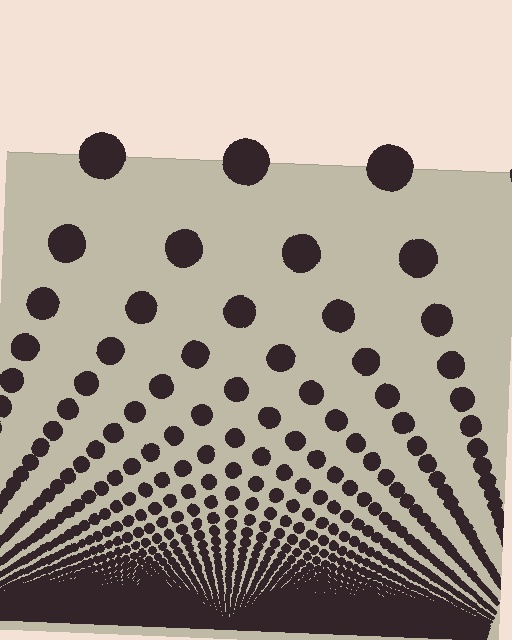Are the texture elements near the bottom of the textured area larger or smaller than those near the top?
Smaller. The gradient is inverted — elements near the bottom are smaller and denser.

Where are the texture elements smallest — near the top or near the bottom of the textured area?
Near the bottom.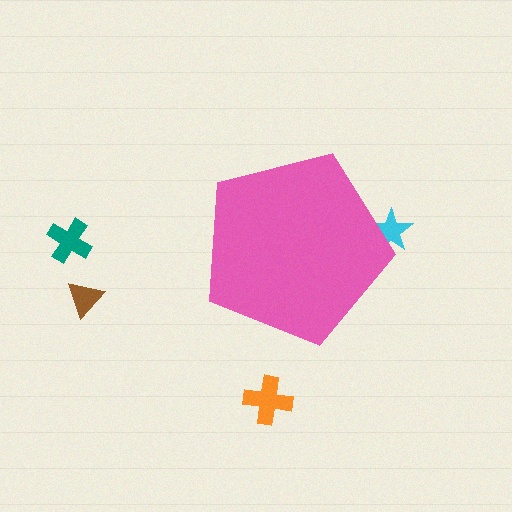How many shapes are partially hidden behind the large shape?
1 shape is partially hidden.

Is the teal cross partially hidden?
No, the teal cross is fully visible.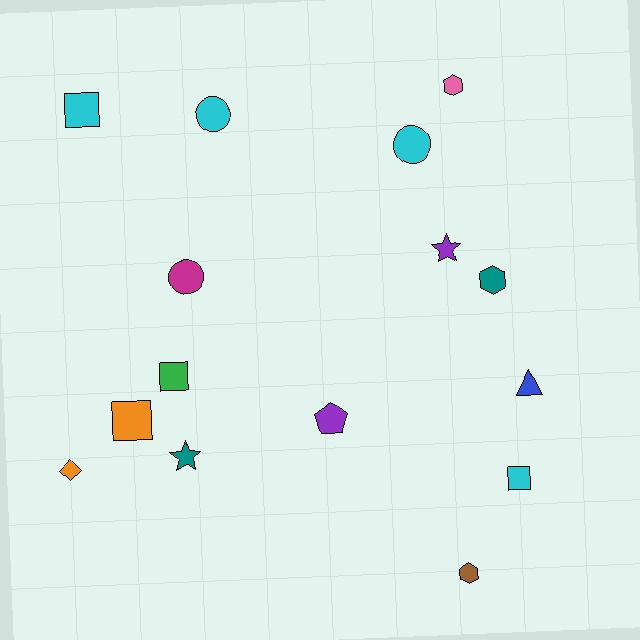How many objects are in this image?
There are 15 objects.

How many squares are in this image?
There are 4 squares.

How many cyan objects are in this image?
There are 4 cyan objects.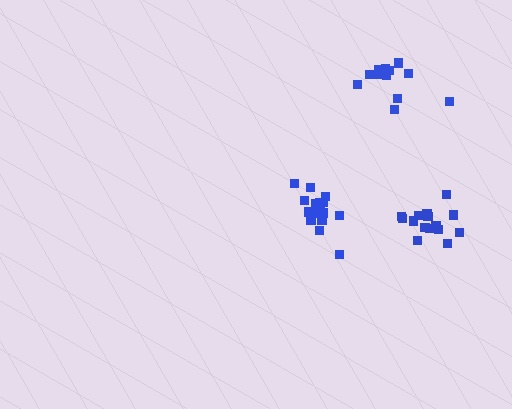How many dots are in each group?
Group 1: 17 dots, Group 2: 15 dots, Group 3: 14 dots (46 total).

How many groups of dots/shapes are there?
There are 3 groups.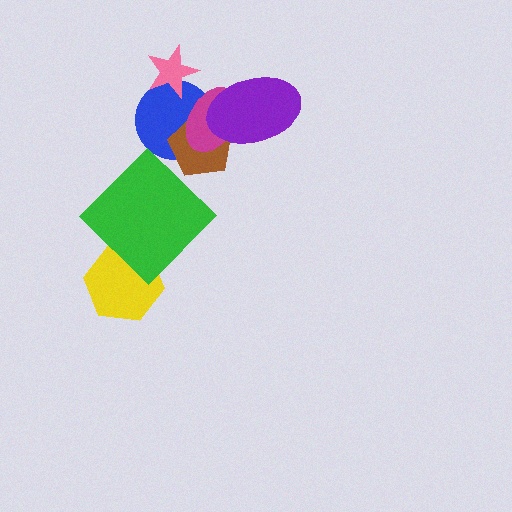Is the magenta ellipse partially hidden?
Yes, it is partially covered by another shape.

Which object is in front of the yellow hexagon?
The green diamond is in front of the yellow hexagon.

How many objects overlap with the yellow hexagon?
1 object overlaps with the yellow hexagon.